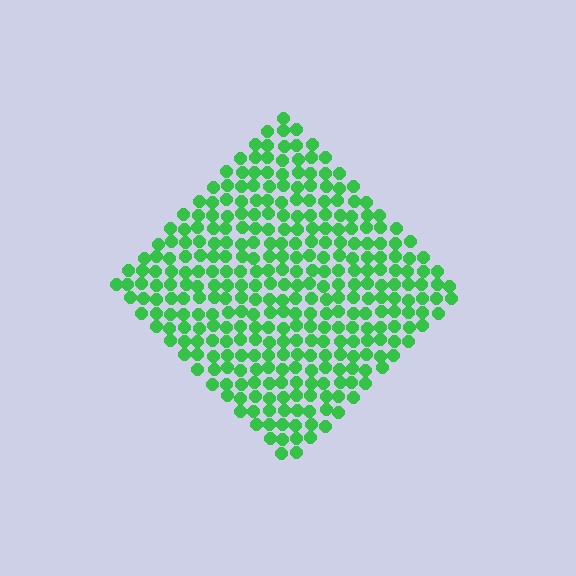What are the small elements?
The small elements are circles.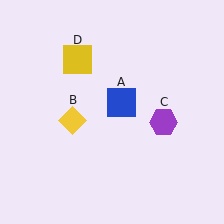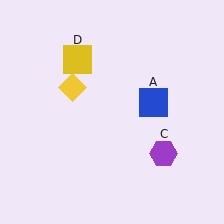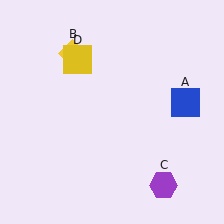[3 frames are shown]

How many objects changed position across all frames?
3 objects changed position: blue square (object A), yellow diamond (object B), purple hexagon (object C).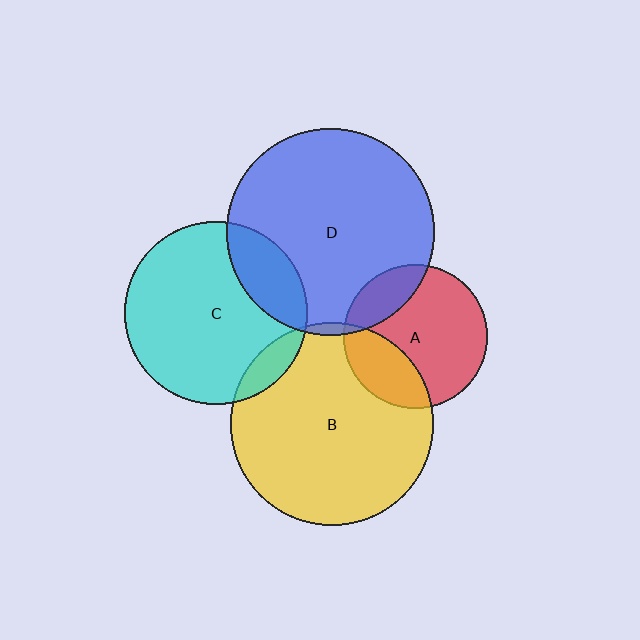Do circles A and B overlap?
Yes.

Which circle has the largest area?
Circle D (blue).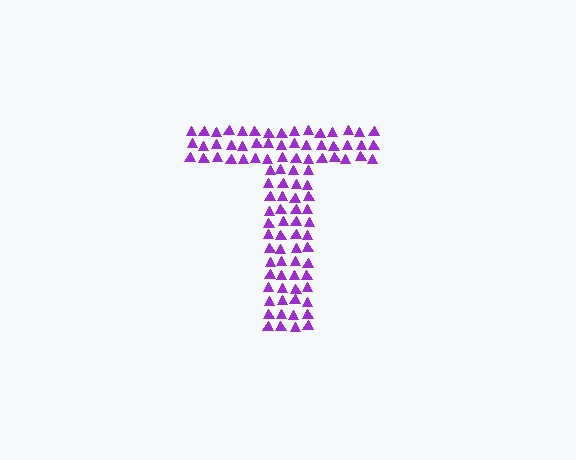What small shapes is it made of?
It is made of small triangles.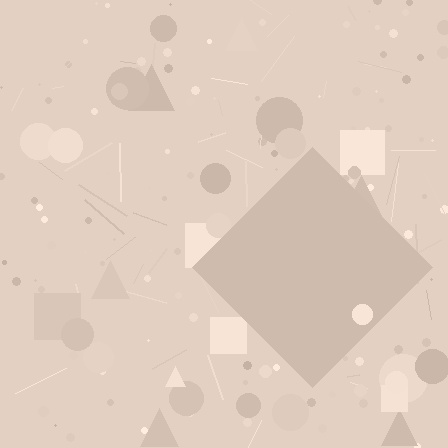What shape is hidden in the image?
A diamond is hidden in the image.